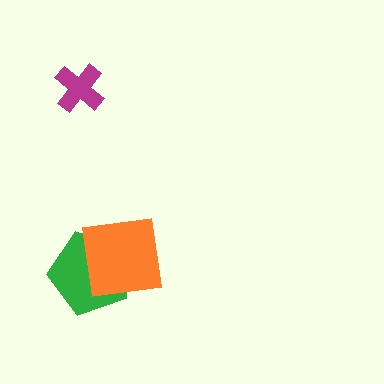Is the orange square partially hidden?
No, no other shape covers it.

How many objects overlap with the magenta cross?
0 objects overlap with the magenta cross.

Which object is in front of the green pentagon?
The orange square is in front of the green pentagon.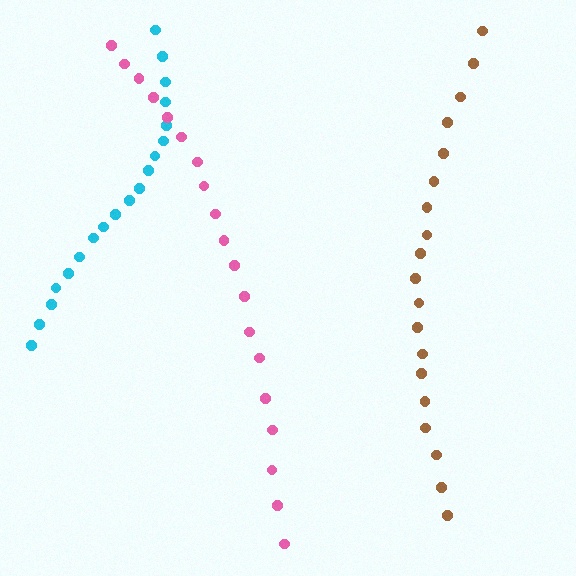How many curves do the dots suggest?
There are 3 distinct paths.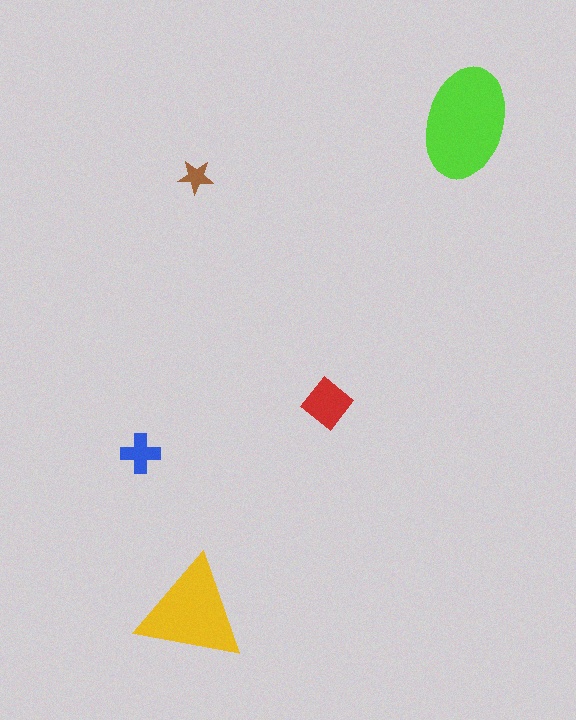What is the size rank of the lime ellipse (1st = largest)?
1st.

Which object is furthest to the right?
The lime ellipse is rightmost.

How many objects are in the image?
There are 5 objects in the image.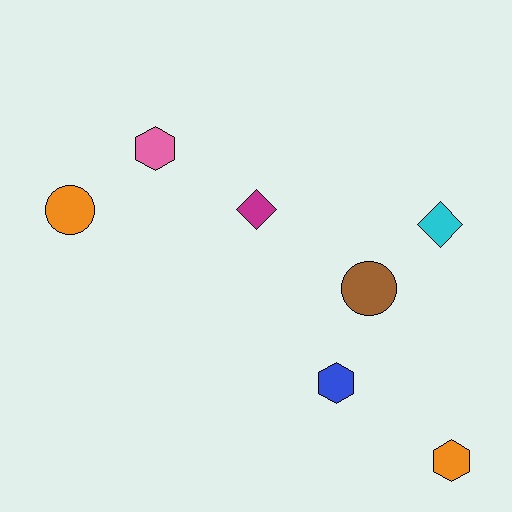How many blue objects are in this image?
There is 1 blue object.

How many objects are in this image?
There are 7 objects.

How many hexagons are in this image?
There are 3 hexagons.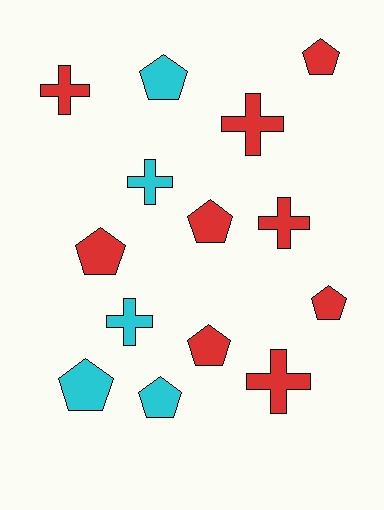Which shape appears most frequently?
Pentagon, with 8 objects.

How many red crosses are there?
There are 4 red crosses.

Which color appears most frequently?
Red, with 9 objects.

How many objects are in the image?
There are 14 objects.